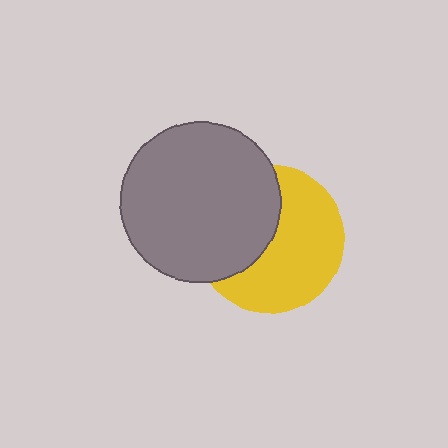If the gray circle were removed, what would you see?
You would see the complete yellow circle.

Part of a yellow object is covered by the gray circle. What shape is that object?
It is a circle.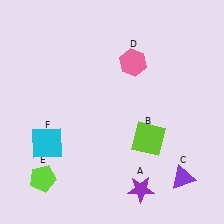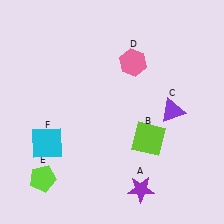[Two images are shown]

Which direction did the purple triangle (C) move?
The purple triangle (C) moved up.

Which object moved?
The purple triangle (C) moved up.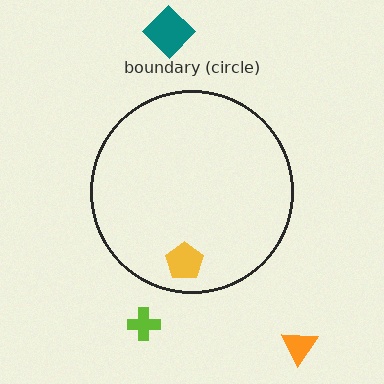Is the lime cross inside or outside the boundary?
Outside.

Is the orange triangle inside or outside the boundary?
Outside.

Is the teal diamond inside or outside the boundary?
Outside.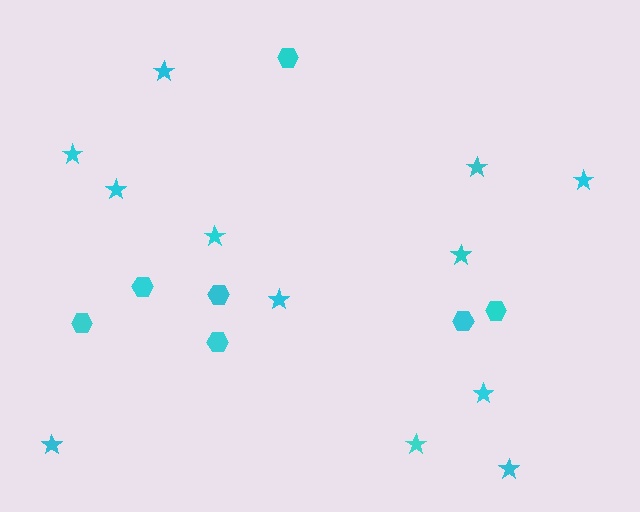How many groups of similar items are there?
There are 2 groups: one group of hexagons (7) and one group of stars (12).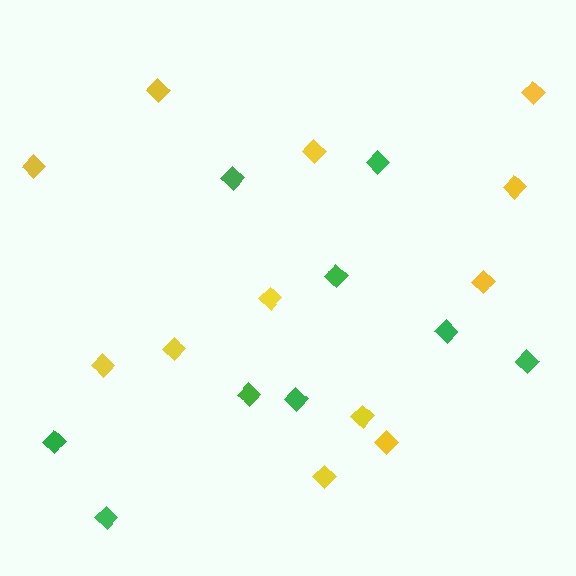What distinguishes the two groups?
There are 2 groups: one group of yellow diamonds (12) and one group of green diamonds (9).